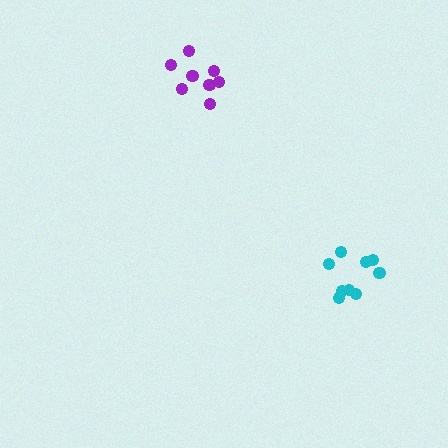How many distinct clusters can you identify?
There are 2 distinct clusters.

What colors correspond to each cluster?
The clusters are colored: purple, cyan.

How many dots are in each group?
Group 1: 8 dots, Group 2: 9 dots (17 total).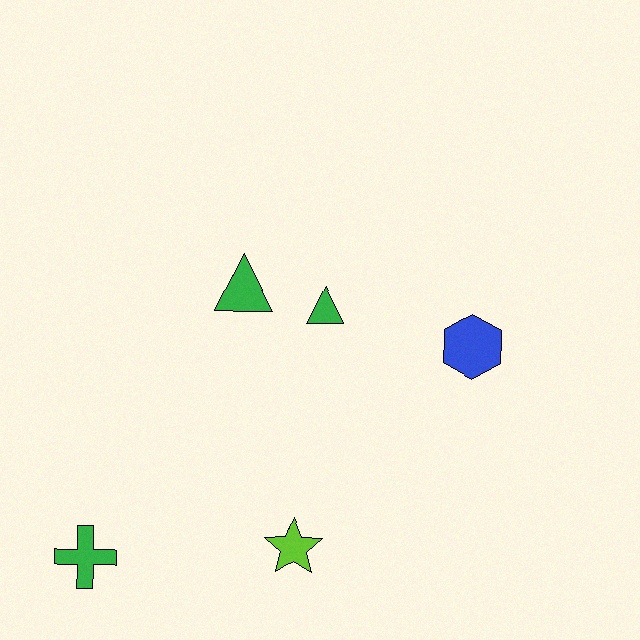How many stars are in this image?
There is 1 star.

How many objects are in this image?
There are 5 objects.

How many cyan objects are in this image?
There are no cyan objects.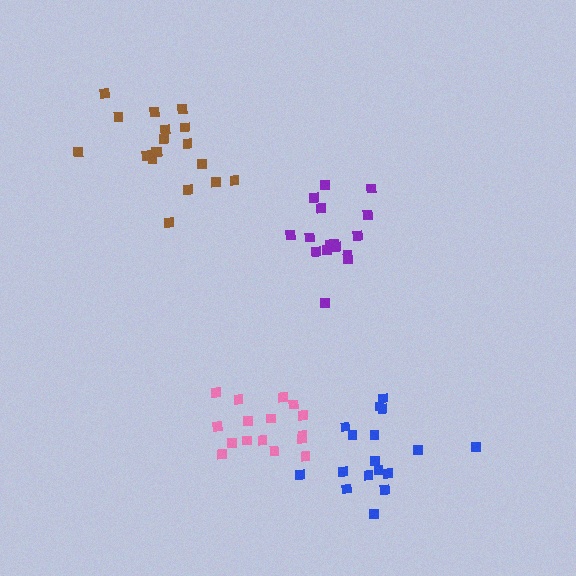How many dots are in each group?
Group 1: 16 dots, Group 2: 16 dots, Group 3: 18 dots, Group 4: 17 dots (67 total).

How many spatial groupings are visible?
There are 4 spatial groupings.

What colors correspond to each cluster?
The clusters are colored: purple, pink, brown, blue.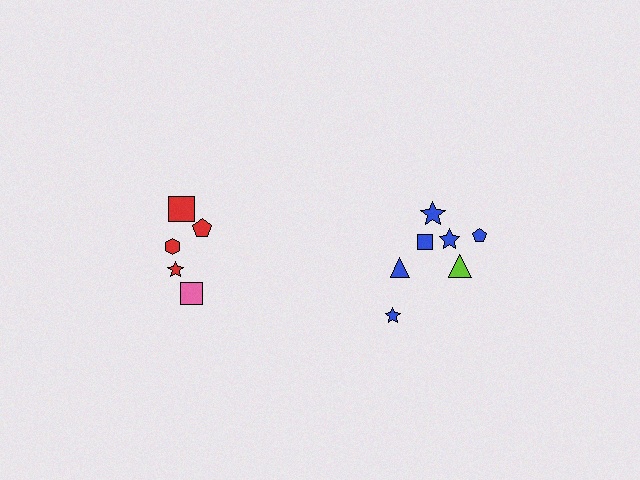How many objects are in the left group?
There are 5 objects.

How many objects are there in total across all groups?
There are 12 objects.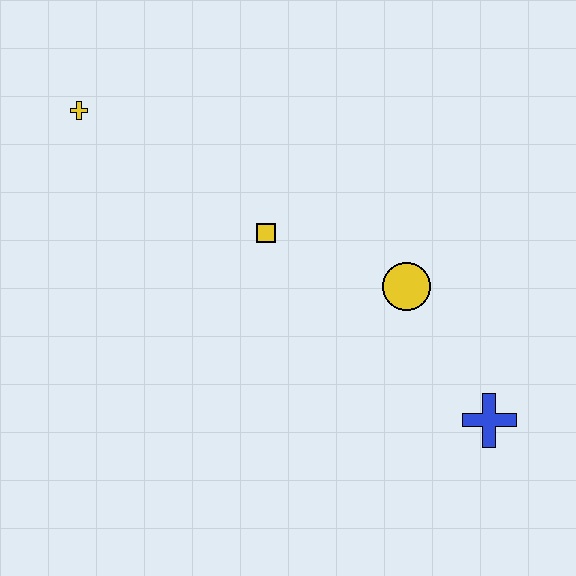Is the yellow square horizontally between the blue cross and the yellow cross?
Yes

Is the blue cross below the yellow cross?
Yes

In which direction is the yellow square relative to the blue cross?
The yellow square is to the left of the blue cross.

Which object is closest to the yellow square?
The yellow circle is closest to the yellow square.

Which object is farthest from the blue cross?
The yellow cross is farthest from the blue cross.